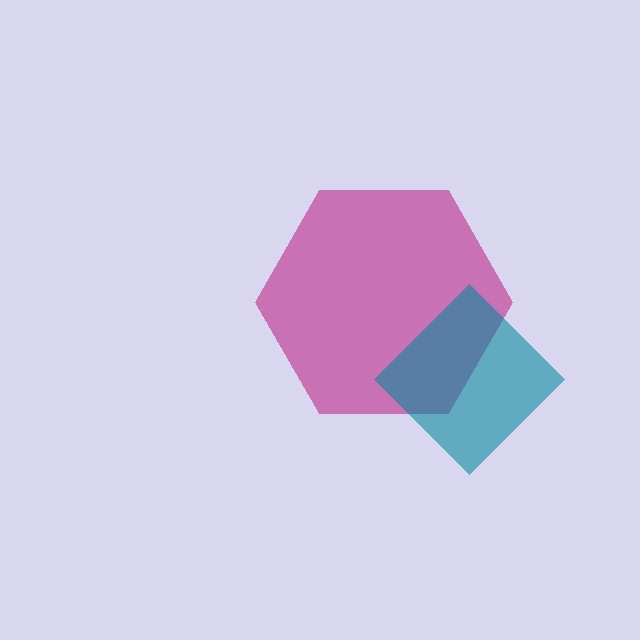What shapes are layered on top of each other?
The layered shapes are: a magenta hexagon, a teal diamond.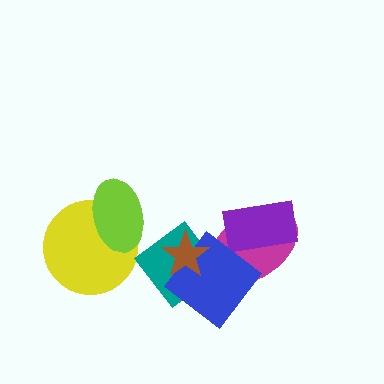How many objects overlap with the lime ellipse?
1 object overlaps with the lime ellipse.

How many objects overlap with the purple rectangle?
1 object overlaps with the purple rectangle.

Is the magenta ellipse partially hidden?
Yes, it is partially covered by another shape.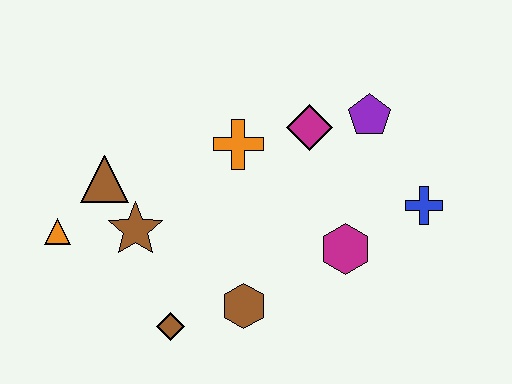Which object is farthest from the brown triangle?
The blue cross is farthest from the brown triangle.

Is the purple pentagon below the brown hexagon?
No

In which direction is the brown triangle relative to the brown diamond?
The brown triangle is above the brown diamond.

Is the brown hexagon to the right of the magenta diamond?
No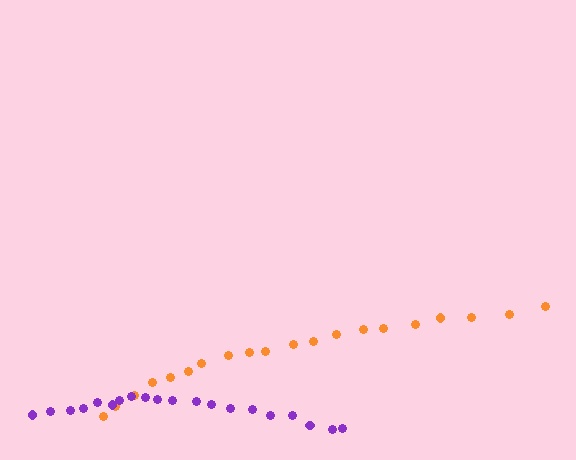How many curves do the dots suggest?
There are 2 distinct paths.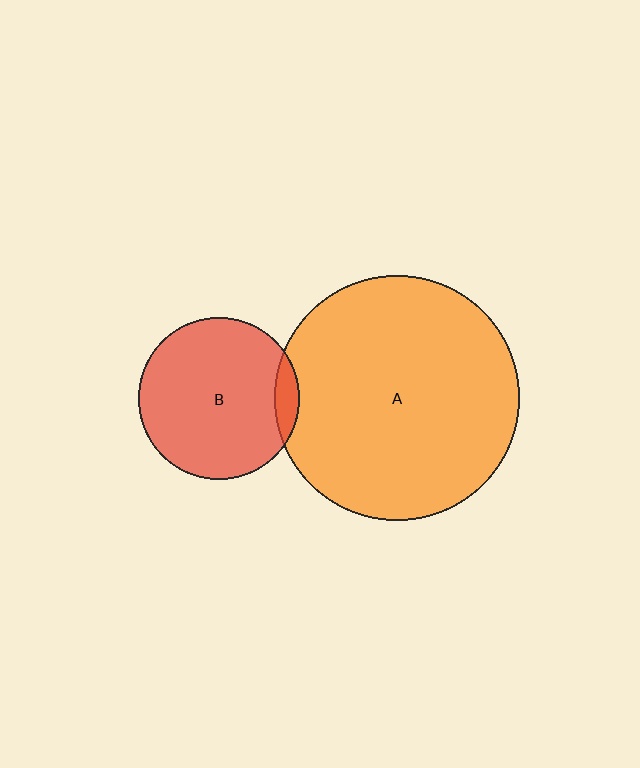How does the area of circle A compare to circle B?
Approximately 2.3 times.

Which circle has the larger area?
Circle A (orange).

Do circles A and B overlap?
Yes.